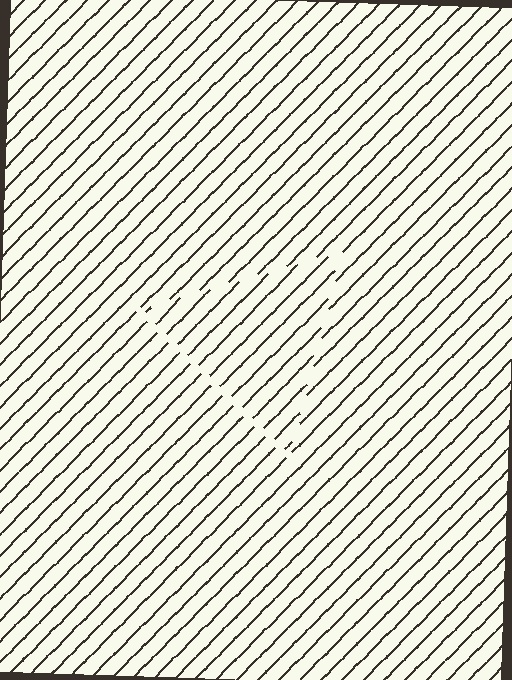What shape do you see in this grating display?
An illusory triangle. The interior of the shape contains the same grating, shifted by half a period — the contour is defined by the phase discontinuity where line-ends from the inner and outer gratings abut.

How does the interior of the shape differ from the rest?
The interior of the shape contains the same grating, shifted by half a period — the contour is defined by the phase discontinuity where line-ends from the inner and outer gratings abut.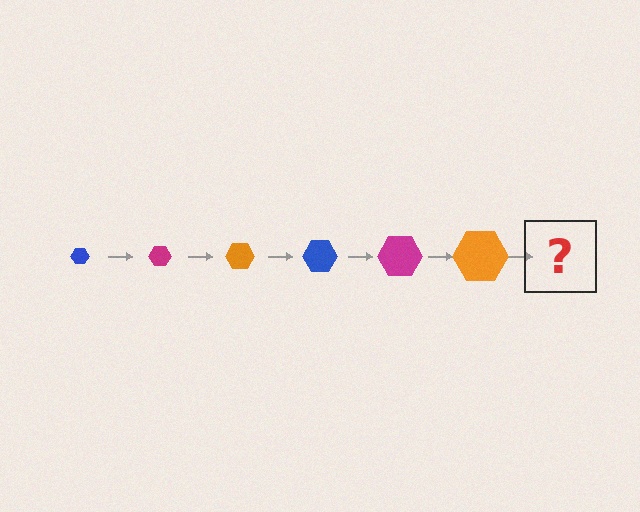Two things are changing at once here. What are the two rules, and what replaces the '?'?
The two rules are that the hexagon grows larger each step and the color cycles through blue, magenta, and orange. The '?' should be a blue hexagon, larger than the previous one.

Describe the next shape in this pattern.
It should be a blue hexagon, larger than the previous one.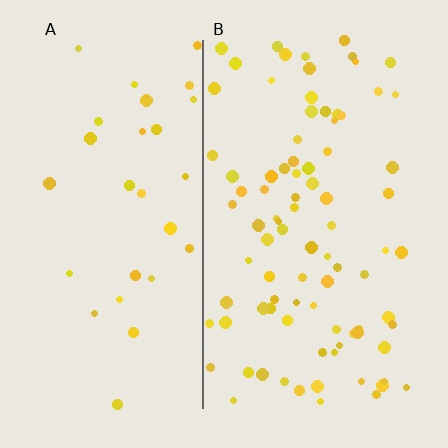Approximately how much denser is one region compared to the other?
Approximately 3.0× — region B over region A.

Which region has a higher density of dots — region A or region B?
B (the right).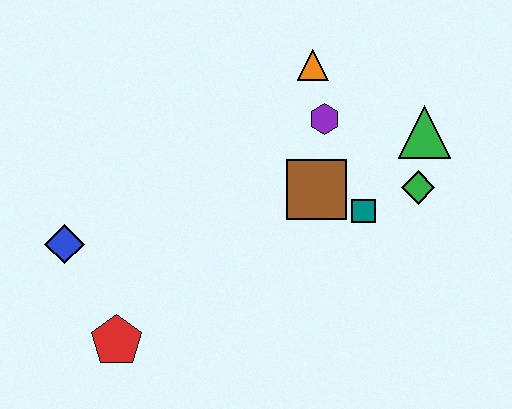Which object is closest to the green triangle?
The green diamond is closest to the green triangle.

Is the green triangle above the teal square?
Yes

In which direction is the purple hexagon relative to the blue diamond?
The purple hexagon is to the right of the blue diamond.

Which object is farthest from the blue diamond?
The green triangle is farthest from the blue diamond.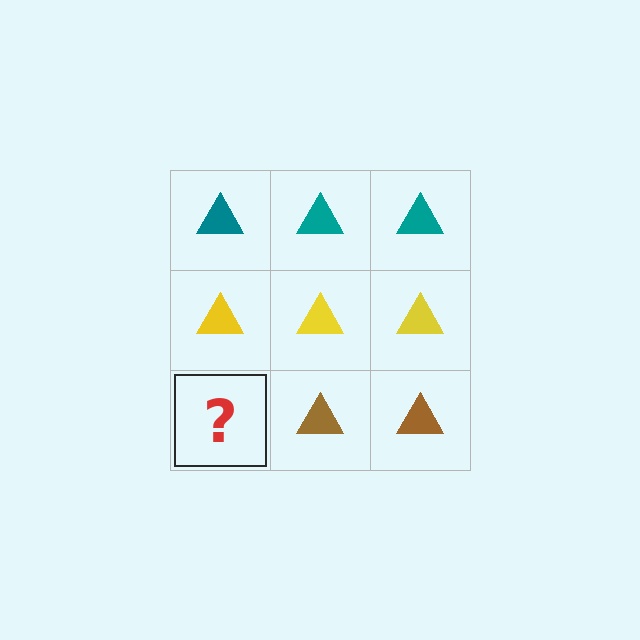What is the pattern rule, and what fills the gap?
The rule is that each row has a consistent color. The gap should be filled with a brown triangle.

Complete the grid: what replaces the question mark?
The question mark should be replaced with a brown triangle.